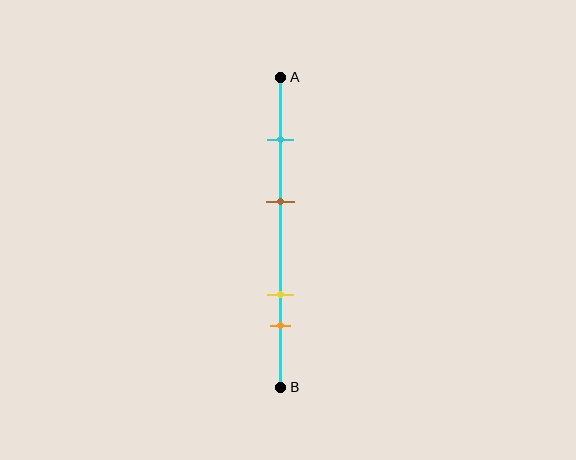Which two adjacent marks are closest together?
The yellow and orange marks are the closest adjacent pair.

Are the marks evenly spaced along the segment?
No, the marks are not evenly spaced.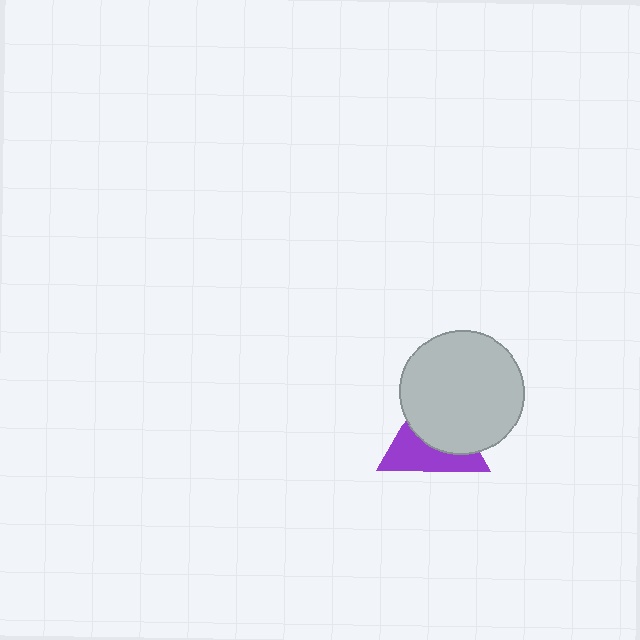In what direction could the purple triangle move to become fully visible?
The purple triangle could move toward the lower-left. That would shift it out from behind the light gray circle entirely.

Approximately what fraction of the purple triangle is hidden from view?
Roughly 54% of the purple triangle is hidden behind the light gray circle.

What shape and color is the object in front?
The object in front is a light gray circle.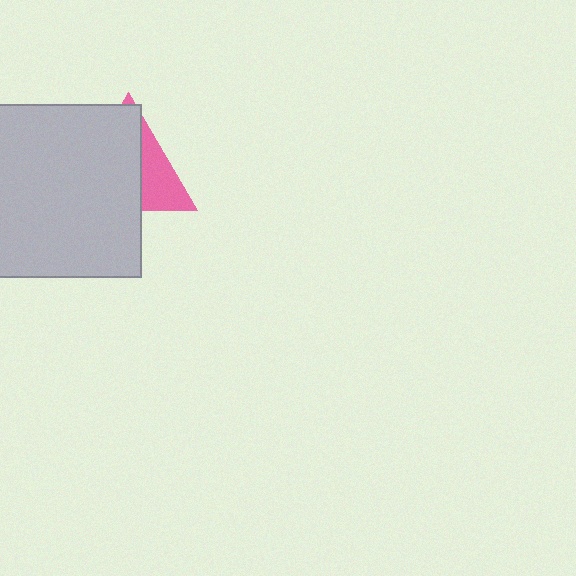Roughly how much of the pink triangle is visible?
A small part of it is visible (roughly 34%).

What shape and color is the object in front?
The object in front is a light gray square.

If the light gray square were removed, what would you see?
You would see the complete pink triangle.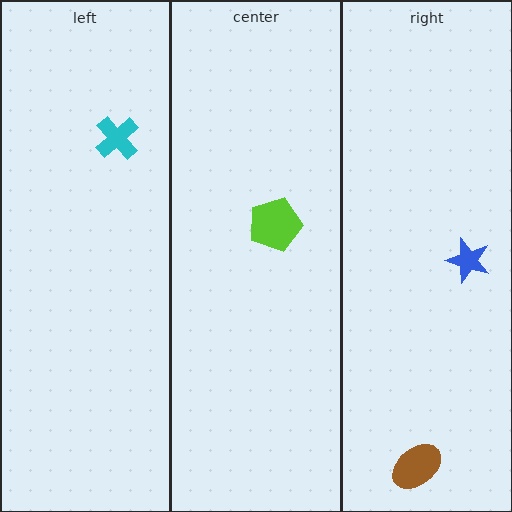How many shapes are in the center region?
1.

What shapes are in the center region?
The lime pentagon.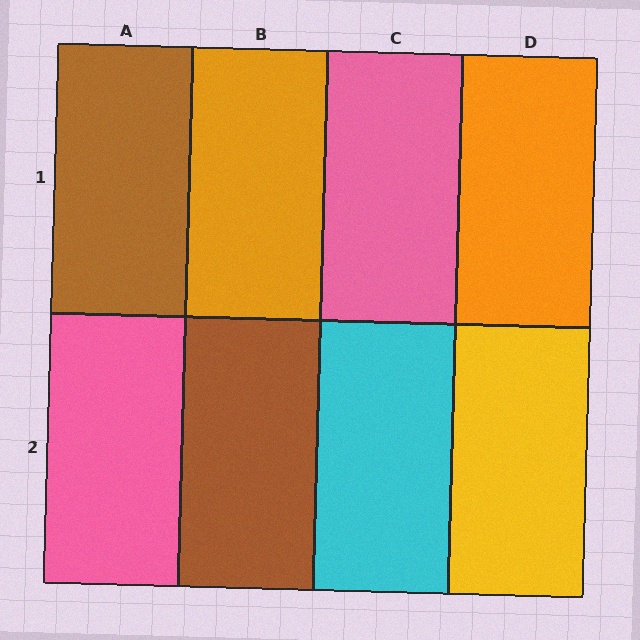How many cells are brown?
2 cells are brown.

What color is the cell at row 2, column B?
Brown.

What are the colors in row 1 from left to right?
Brown, orange, pink, orange.